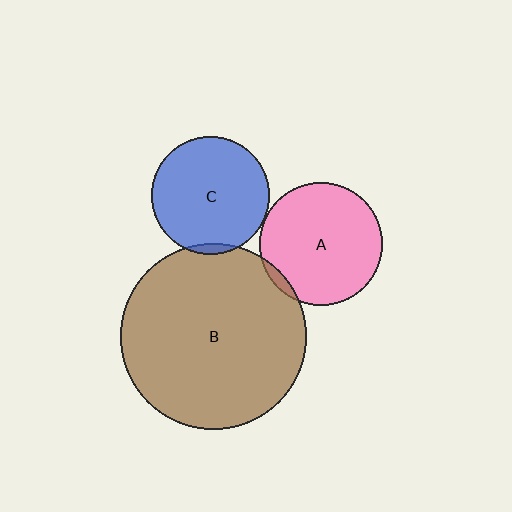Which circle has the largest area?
Circle B (brown).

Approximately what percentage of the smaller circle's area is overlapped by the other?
Approximately 5%.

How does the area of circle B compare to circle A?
Approximately 2.3 times.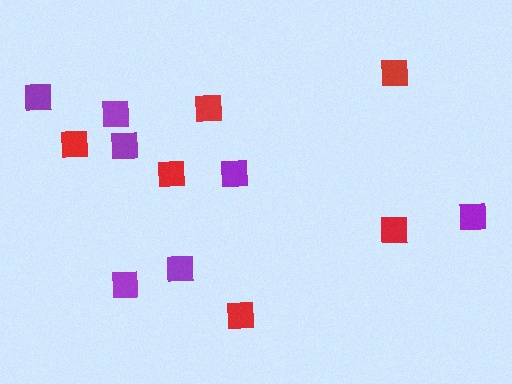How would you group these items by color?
There are 2 groups: one group of red squares (6) and one group of purple squares (7).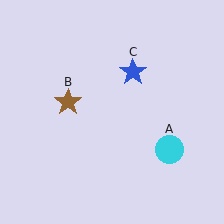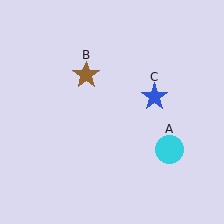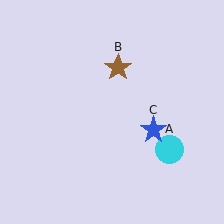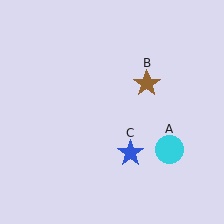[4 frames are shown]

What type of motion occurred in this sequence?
The brown star (object B), blue star (object C) rotated clockwise around the center of the scene.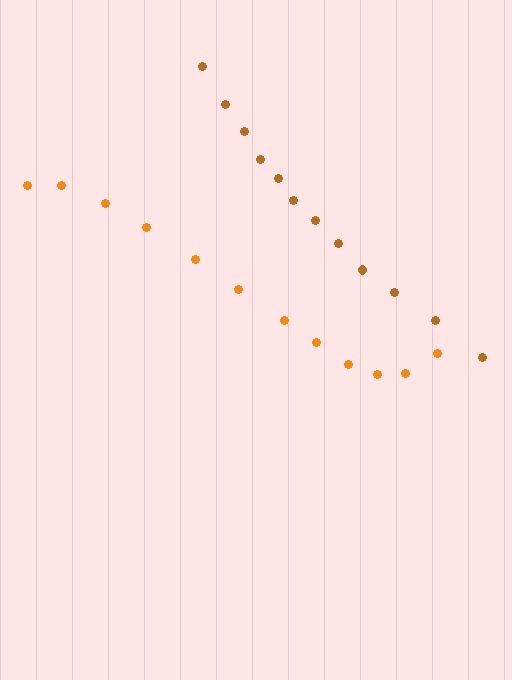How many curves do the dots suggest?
There are 2 distinct paths.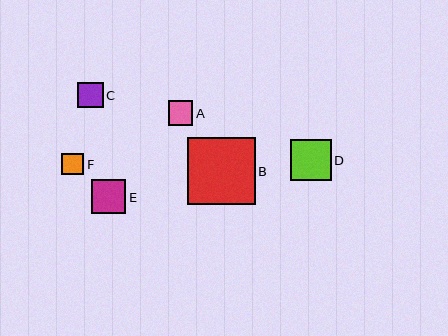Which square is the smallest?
Square F is the smallest with a size of approximately 22 pixels.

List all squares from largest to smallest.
From largest to smallest: B, D, E, C, A, F.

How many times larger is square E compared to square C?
Square E is approximately 1.3 times the size of square C.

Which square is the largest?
Square B is the largest with a size of approximately 67 pixels.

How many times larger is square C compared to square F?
Square C is approximately 1.2 times the size of square F.